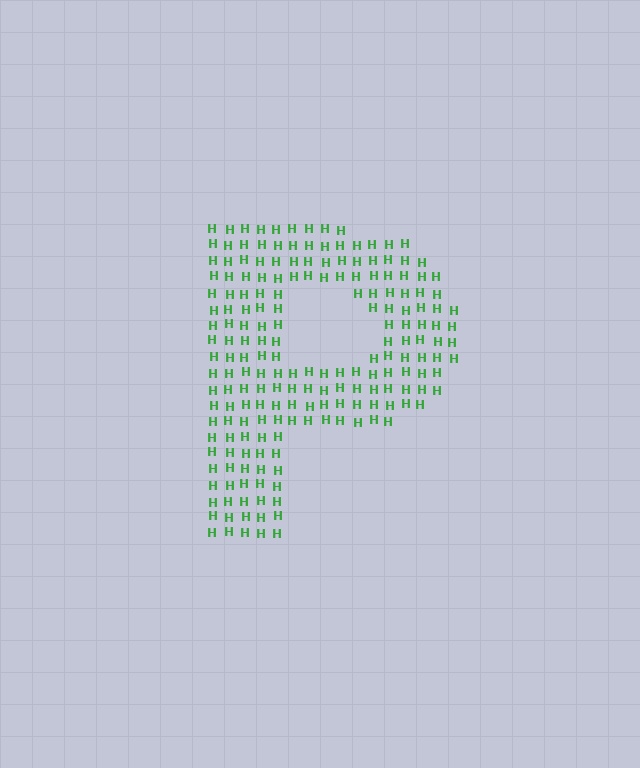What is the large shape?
The large shape is the letter P.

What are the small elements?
The small elements are letter H's.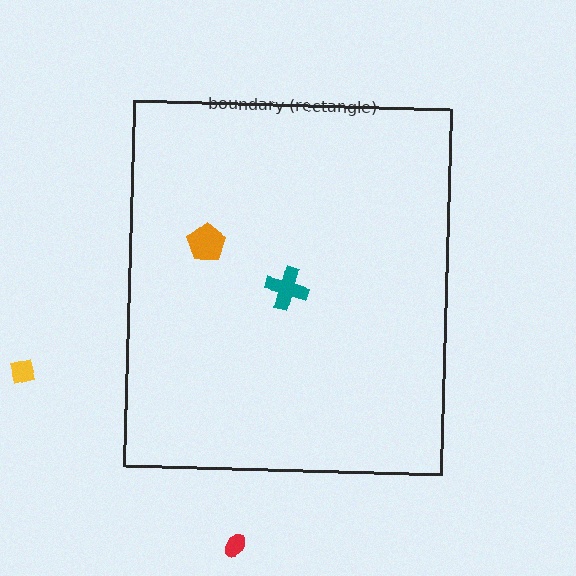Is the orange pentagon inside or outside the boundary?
Inside.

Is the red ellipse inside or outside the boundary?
Outside.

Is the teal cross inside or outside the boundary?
Inside.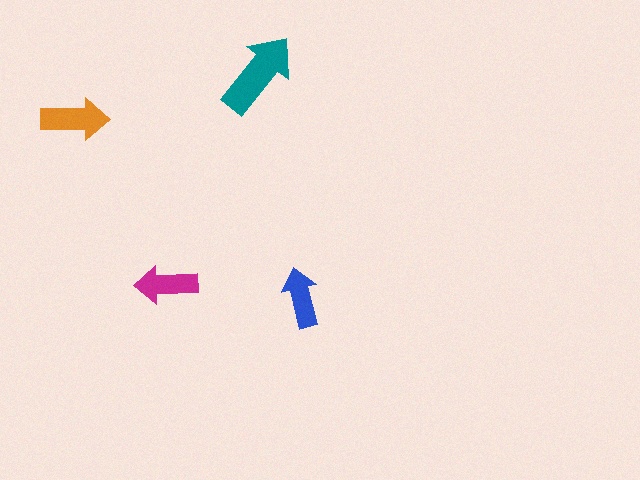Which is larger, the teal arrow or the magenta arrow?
The teal one.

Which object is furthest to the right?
The blue arrow is rightmost.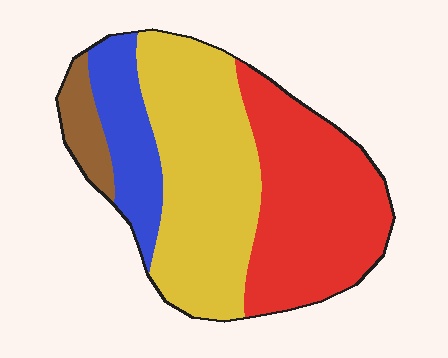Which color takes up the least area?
Brown, at roughly 5%.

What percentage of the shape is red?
Red takes up about three eighths (3/8) of the shape.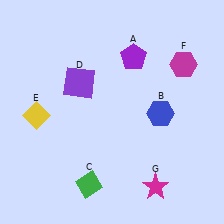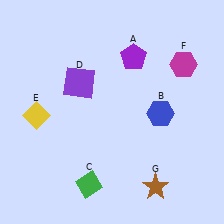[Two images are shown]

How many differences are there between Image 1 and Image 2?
There is 1 difference between the two images.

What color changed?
The star (G) changed from magenta in Image 1 to brown in Image 2.